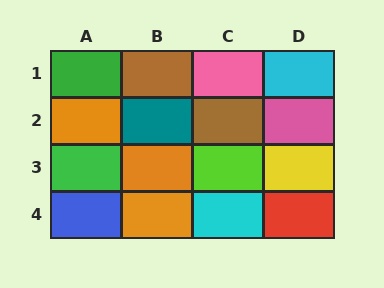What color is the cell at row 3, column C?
Lime.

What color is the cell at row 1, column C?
Pink.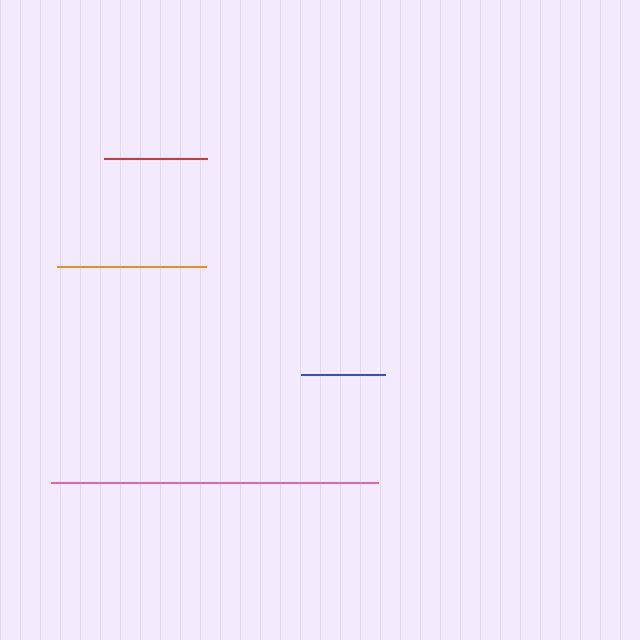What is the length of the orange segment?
The orange segment is approximately 149 pixels long.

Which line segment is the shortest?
The blue line is the shortest at approximately 84 pixels.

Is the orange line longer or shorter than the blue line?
The orange line is longer than the blue line.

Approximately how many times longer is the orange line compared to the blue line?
The orange line is approximately 1.8 times the length of the blue line.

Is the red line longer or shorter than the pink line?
The pink line is longer than the red line.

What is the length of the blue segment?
The blue segment is approximately 84 pixels long.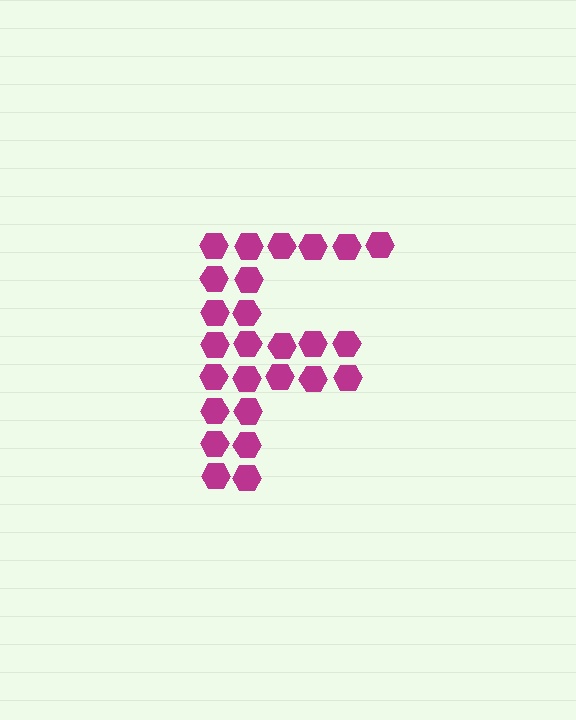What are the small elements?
The small elements are hexagons.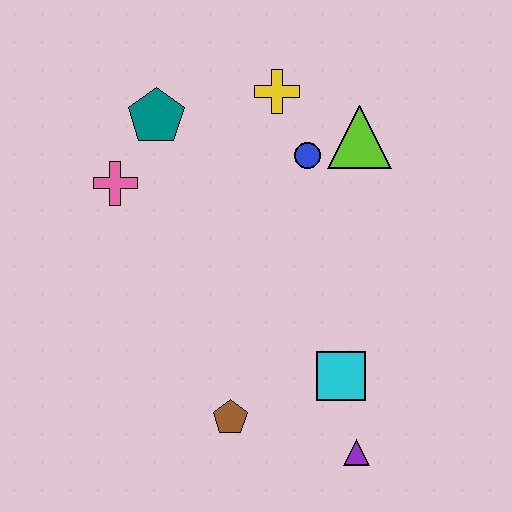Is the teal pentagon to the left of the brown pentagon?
Yes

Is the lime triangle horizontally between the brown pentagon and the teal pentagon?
No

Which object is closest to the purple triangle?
The cyan square is closest to the purple triangle.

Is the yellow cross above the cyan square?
Yes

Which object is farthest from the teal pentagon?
The purple triangle is farthest from the teal pentagon.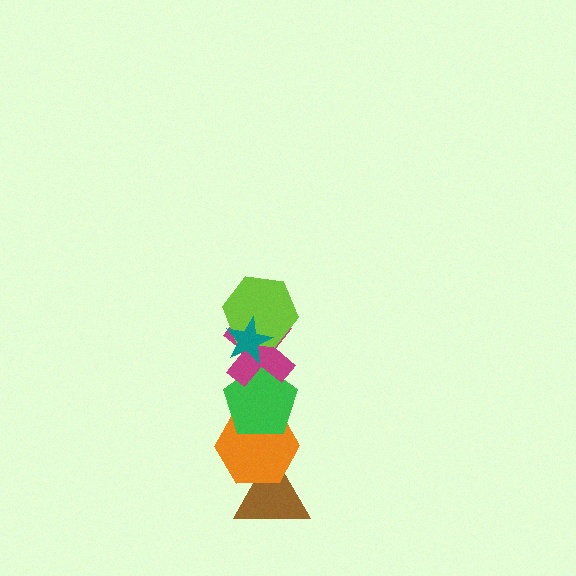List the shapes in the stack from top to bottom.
From top to bottom: the teal star, the lime hexagon, the magenta cross, the green pentagon, the orange hexagon, the brown triangle.